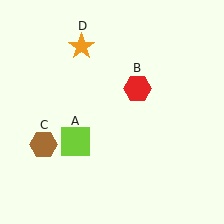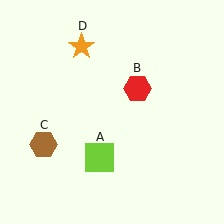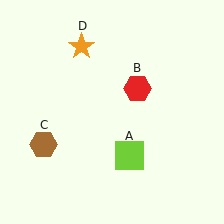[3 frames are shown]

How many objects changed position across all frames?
1 object changed position: lime square (object A).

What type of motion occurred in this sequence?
The lime square (object A) rotated counterclockwise around the center of the scene.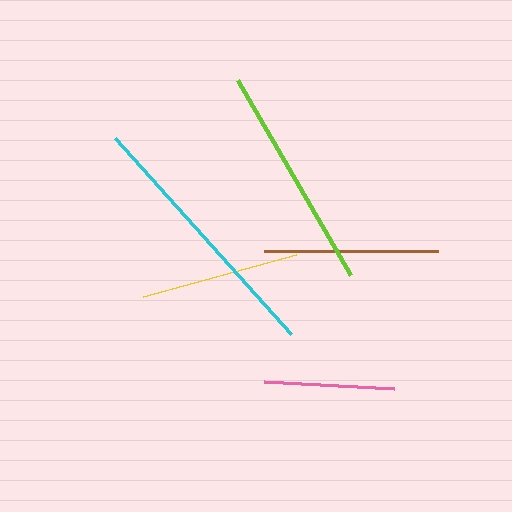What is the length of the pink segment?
The pink segment is approximately 131 pixels long.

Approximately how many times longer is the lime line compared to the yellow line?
The lime line is approximately 1.4 times the length of the yellow line.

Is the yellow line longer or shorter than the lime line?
The lime line is longer than the yellow line.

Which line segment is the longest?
The cyan line is the longest at approximately 263 pixels.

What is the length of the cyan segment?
The cyan segment is approximately 263 pixels long.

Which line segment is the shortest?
The pink line is the shortest at approximately 131 pixels.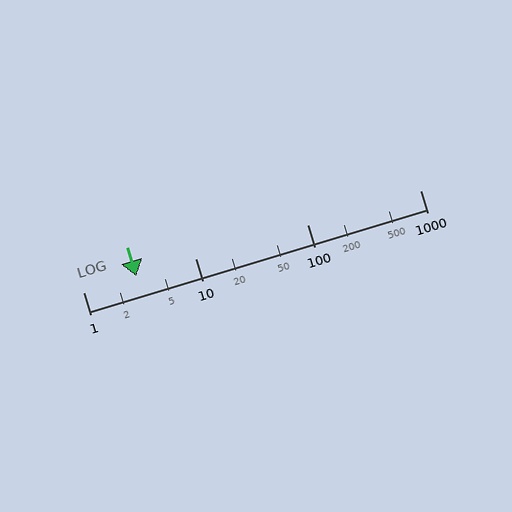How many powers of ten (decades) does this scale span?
The scale spans 3 decades, from 1 to 1000.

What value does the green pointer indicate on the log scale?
The pointer indicates approximately 3.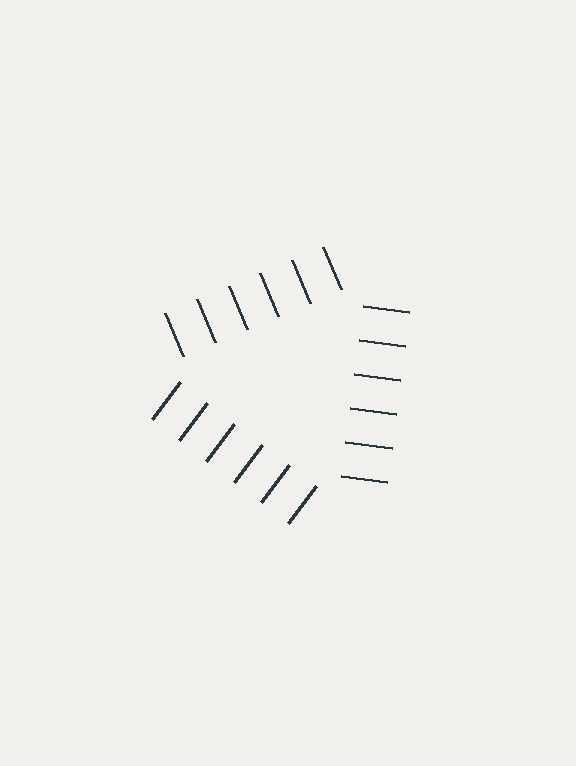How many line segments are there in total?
18 — 6 along each of the 3 edges.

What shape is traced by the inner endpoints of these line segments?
An illusory triangle — the line segments terminate on its edges but no continuous stroke is drawn.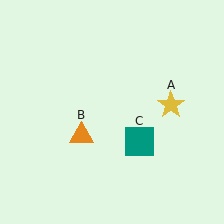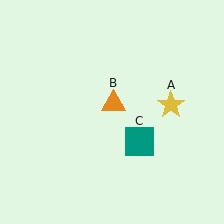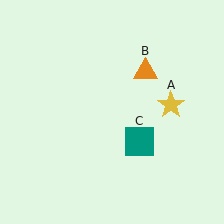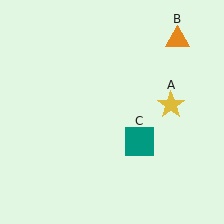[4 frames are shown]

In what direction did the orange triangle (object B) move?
The orange triangle (object B) moved up and to the right.